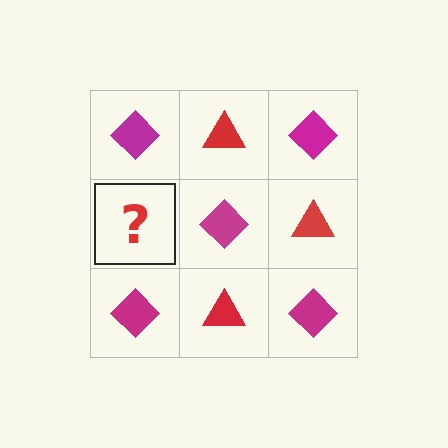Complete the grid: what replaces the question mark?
The question mark should be replaced with a red triangle.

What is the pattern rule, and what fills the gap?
The rule is that it alternates magenta diamond and red triangle in a checkerboard pattern. The gap should be filled with a red triangle.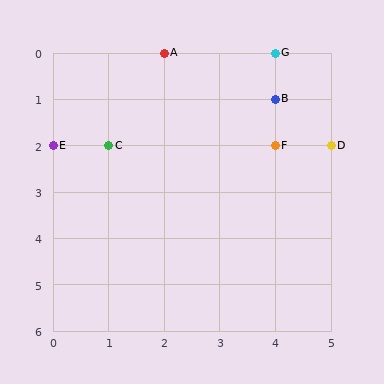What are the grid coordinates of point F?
Point F is at grid coordinates (4, 2).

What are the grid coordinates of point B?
Point B is at grid coordinates (4, 1).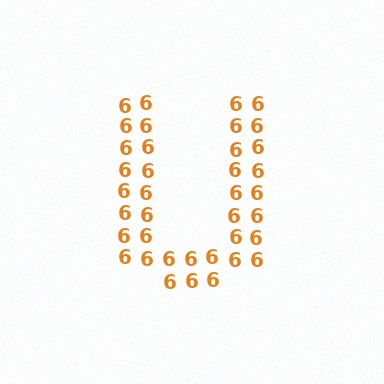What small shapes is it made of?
It is made of small digit 6's.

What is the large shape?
The large shape is the letter U.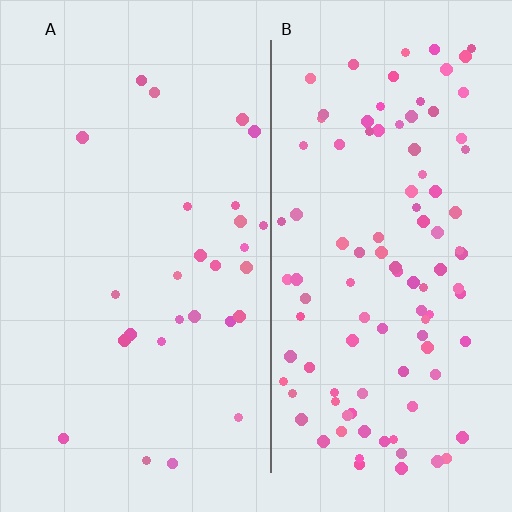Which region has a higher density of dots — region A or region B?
B (the right).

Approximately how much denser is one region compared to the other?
Approximately 3.8× — region B over region A.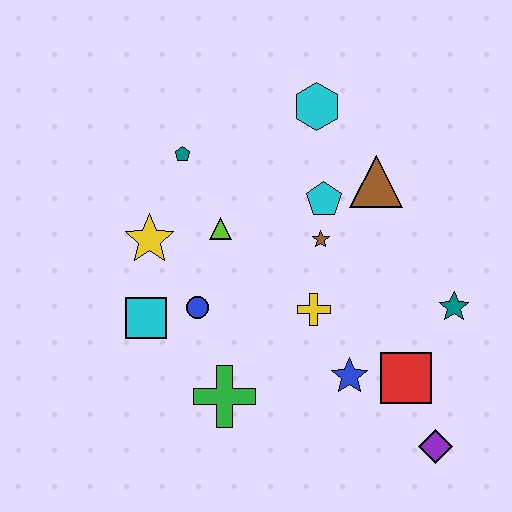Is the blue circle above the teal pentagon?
No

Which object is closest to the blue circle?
The cyan square is closest to the blue circle.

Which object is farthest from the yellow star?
The purple diamond is farthest from the yellow star.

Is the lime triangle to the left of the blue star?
Yes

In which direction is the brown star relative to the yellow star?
The brown star is to the right of the yellow star.